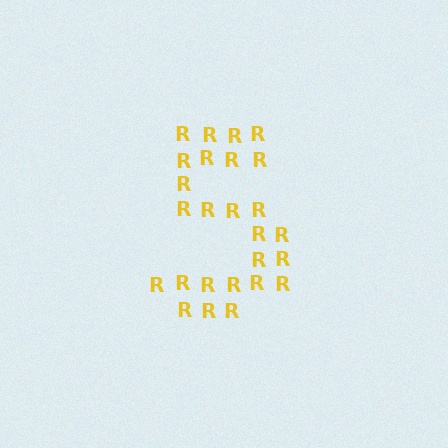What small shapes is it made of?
It is made of small letter R's.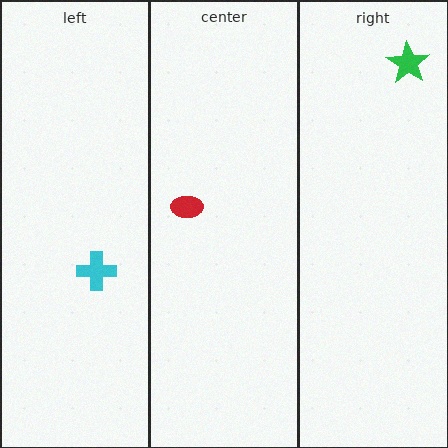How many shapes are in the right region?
1.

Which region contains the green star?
The right region.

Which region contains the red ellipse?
The center region.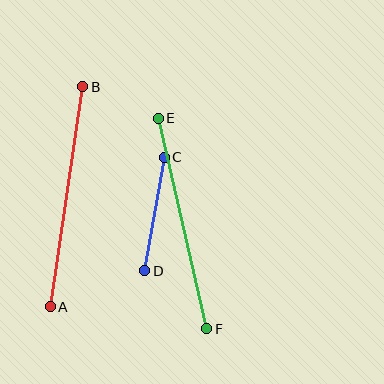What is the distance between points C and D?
The distance is approximately 115 pixels.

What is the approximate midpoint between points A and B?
The midpoint is at approximately (67, 197) pixels.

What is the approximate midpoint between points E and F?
The midpoint is at approximately (183, 223) pixels.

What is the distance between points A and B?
The distance is approximately 222 pixels.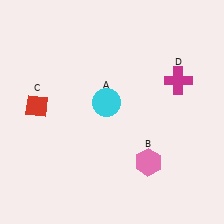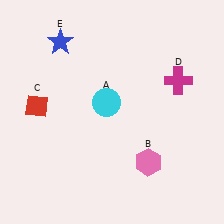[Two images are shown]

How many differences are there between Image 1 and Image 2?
There is 1 difference between the two images.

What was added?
A blue star (E) was added in Image 2.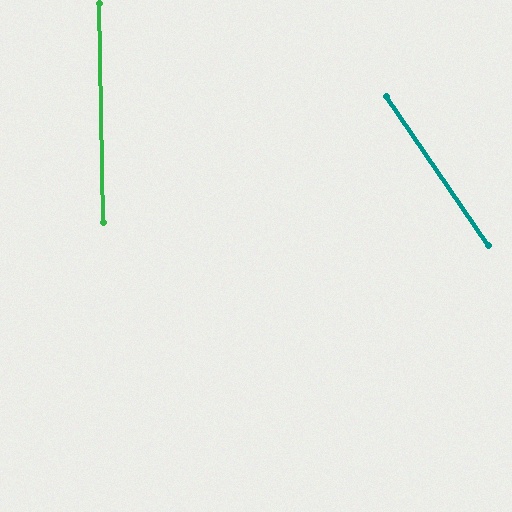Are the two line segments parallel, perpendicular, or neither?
Neither parallel nor perpendicular — they differ by about 33°.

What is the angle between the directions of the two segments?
Approximately 33 degrees.